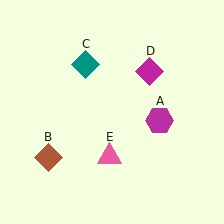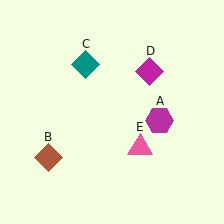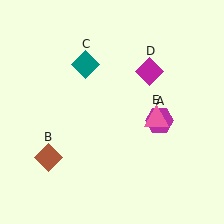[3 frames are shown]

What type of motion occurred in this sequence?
The pink triangle (object E) rotated counterclockwise around the center of the scene.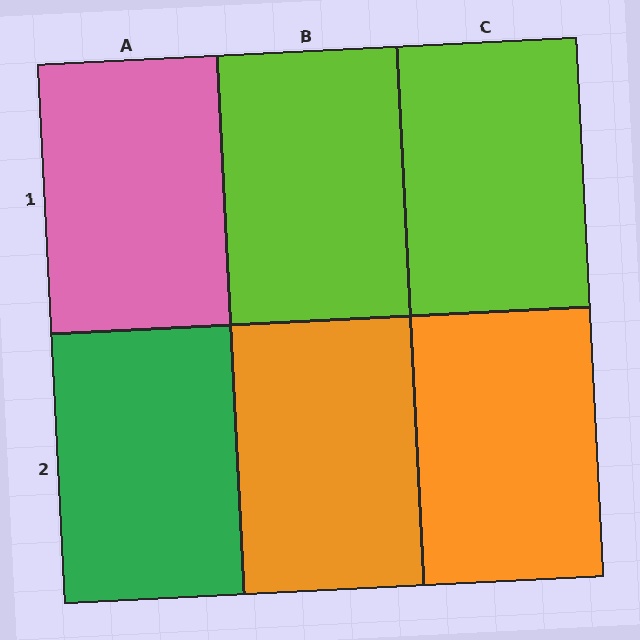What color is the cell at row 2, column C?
Orange.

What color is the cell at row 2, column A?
Green.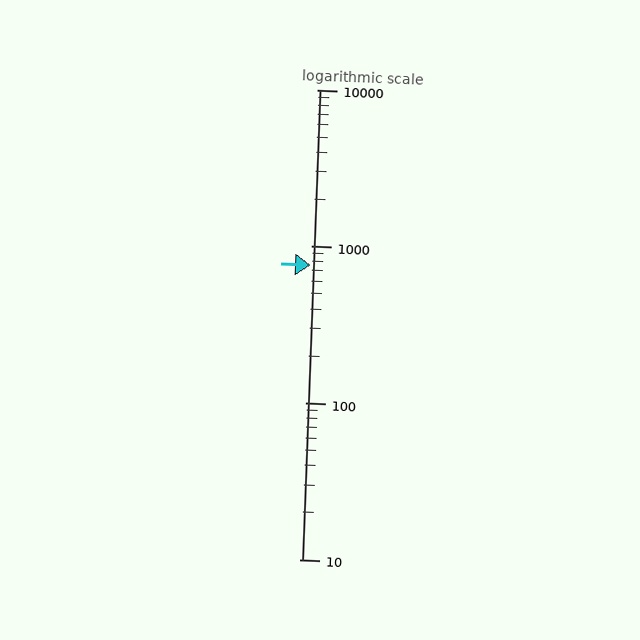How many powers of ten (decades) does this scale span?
The scale spans 3 decades, from 10 to 10000.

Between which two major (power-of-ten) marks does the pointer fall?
The pointer is between 100 and 1000.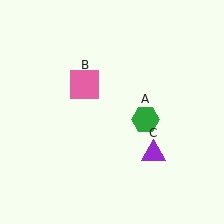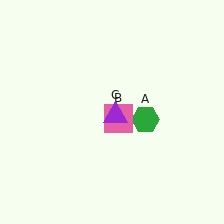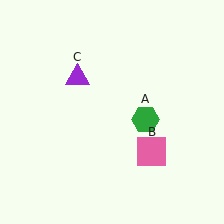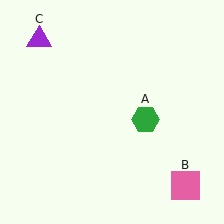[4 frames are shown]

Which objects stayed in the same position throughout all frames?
Green hexagon (object A) remained stationary.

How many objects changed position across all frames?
2 objects changed position: pink square (object B), purple triangle (object C).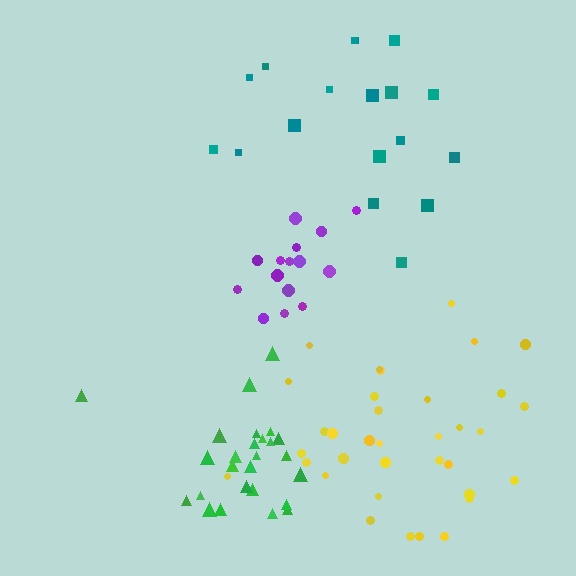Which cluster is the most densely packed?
Green.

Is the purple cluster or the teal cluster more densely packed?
Purple.